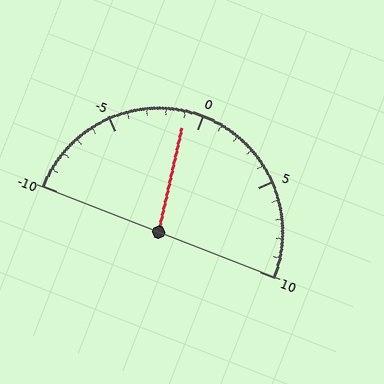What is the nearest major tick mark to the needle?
The nearest major tick mark is 0.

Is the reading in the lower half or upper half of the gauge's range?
The reading is in the lower half of the range (-10 to 10).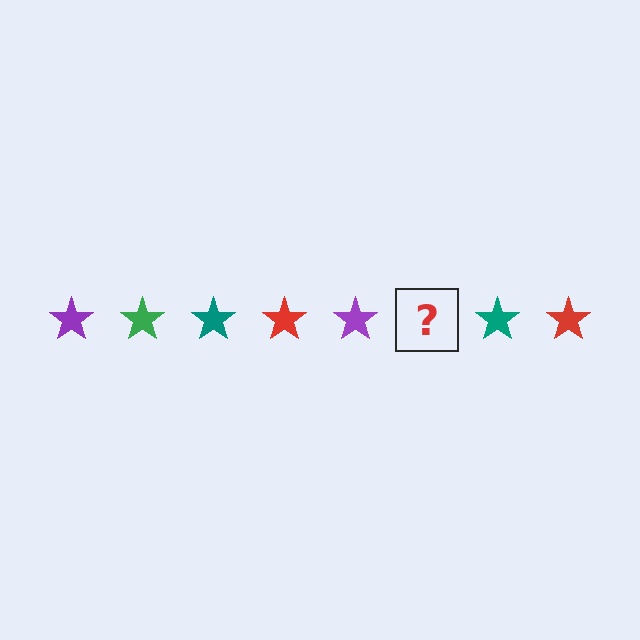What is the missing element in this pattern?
The missing element is a green star.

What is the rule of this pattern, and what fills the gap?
The rule is that the pattern cycles through purple, green, teal, red stars. The gap should be filled with a green star.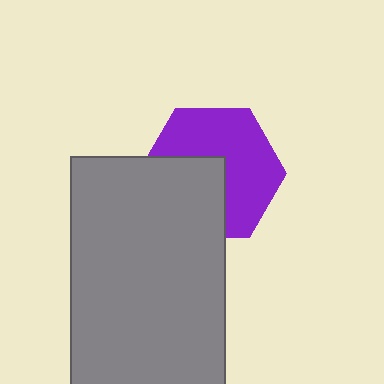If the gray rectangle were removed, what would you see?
You would see the complete purple hexagon.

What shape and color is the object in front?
The object in front is a gray rectangle.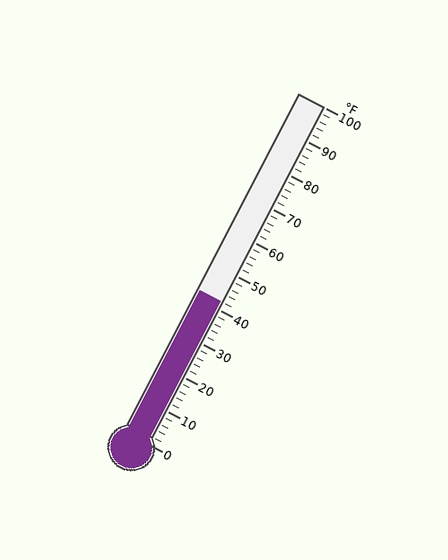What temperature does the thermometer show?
The thermometer shows approximately 42°F.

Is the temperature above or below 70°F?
The temperature is below 70°F.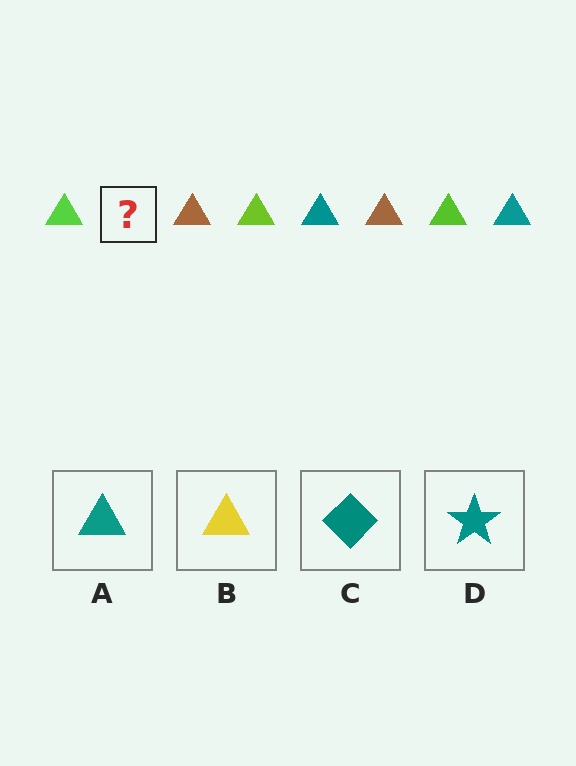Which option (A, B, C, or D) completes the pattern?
A.